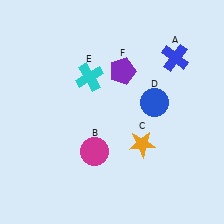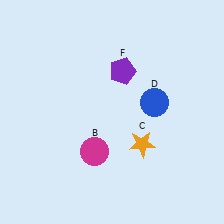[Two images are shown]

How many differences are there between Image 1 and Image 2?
There are 2 differences between the two images.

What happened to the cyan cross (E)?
The cyan cross (E) was removed in Image 2. It was in the top-left area of Image 1.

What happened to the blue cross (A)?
The blue cross (A) was removed in Image 2. It was in the top-right area of Image 1.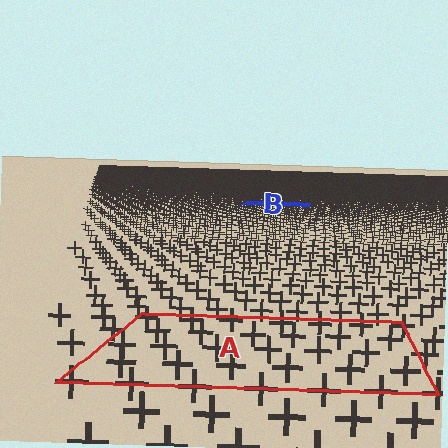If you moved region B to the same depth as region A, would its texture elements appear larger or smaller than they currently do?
They would appear larger. At a closer depth, the same texture elements are projected at a bigger on-screen size.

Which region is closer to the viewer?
Region A is closer. The texture elements there are larger and more spread out.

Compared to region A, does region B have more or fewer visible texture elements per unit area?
Region B has more texture elements per unit area — they are packed more densely because it is farther away.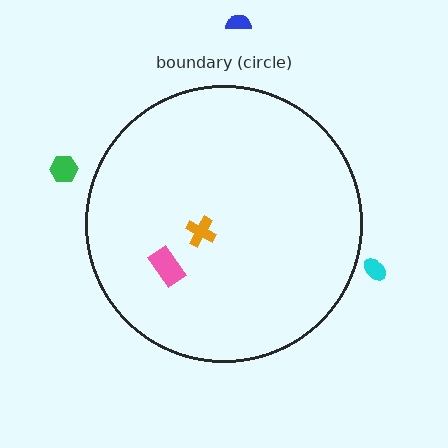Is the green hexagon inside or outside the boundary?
Outside.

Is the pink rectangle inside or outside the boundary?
Inside.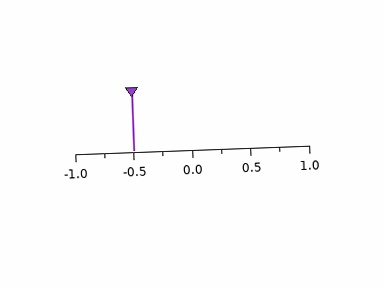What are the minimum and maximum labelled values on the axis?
The axis runs from -1.0 to 1.0.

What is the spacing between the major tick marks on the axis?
The major ticks are spaced 0.5 apart.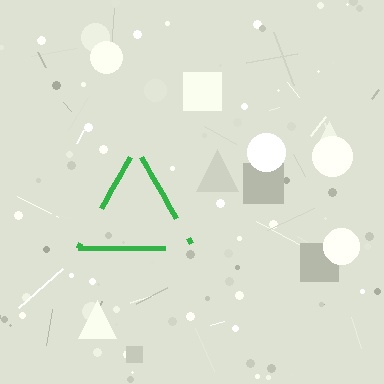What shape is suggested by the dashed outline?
The dashed outline suggests a triangle.